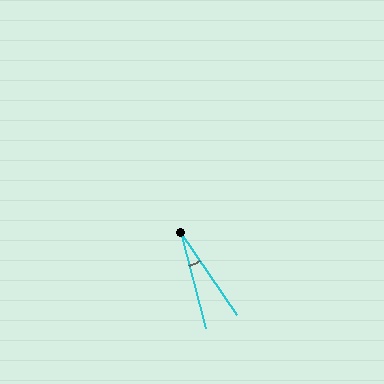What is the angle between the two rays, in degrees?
Approximately 20 degrees.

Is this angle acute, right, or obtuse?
It is acute.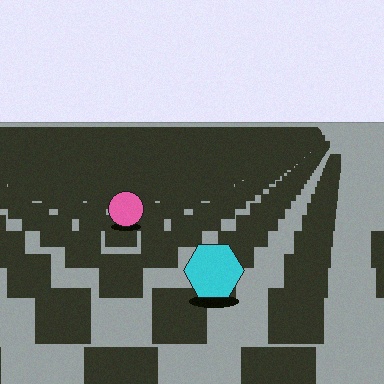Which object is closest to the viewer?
The cyan hexagon is closest. The texture marks near it are larger and more spread out.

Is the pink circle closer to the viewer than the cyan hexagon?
No. The cyan hexagon is closer — you can tell from the texture gradient: the ground texture is coarser near it.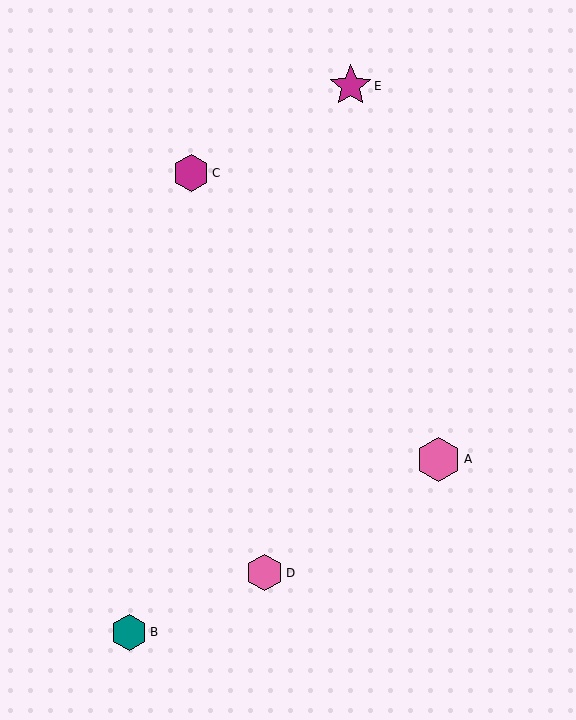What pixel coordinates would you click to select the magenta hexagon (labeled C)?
Click at (191, 173) to select the magenta hexagon C.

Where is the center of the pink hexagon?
The center of the pink hexagon is at (439, 459).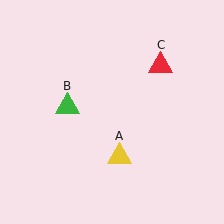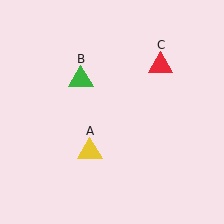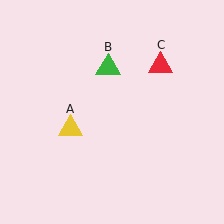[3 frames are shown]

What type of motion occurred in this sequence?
The yellow triangle (object A), green triangle (object B) rotated clockwise around the center of the scene.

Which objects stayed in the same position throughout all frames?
Red triangle (object C) remained stationary.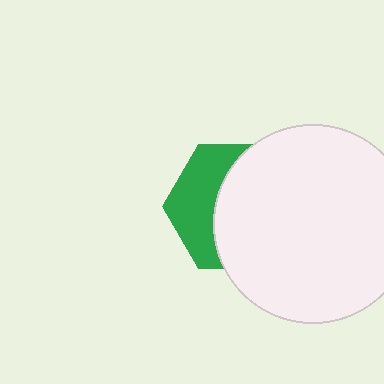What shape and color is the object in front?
The object in front is a white circle.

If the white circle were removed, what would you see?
You would see the complete green hexagon.